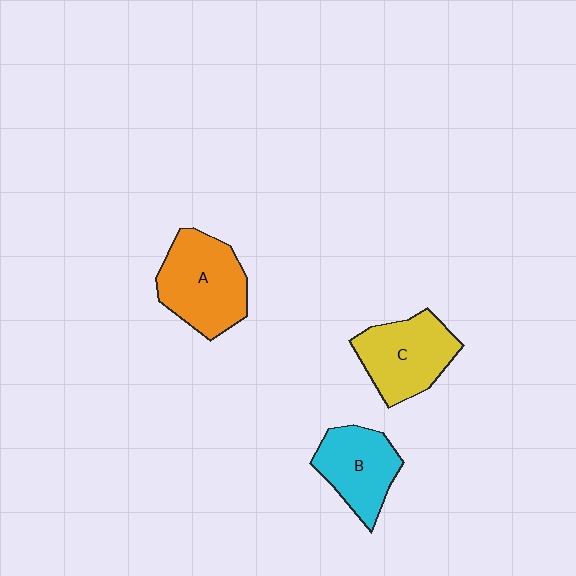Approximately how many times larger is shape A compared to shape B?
Approximately 1.3 times.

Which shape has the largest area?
Shape A (orange).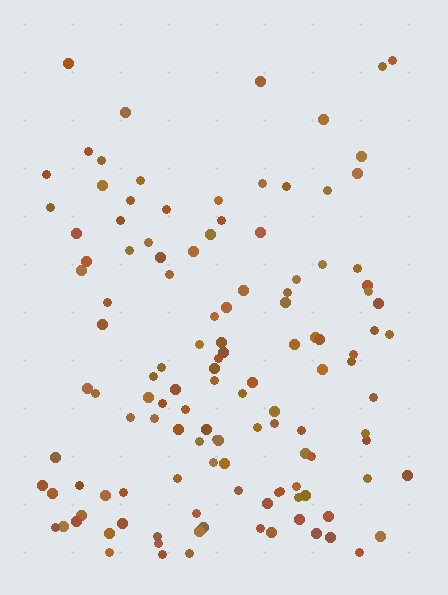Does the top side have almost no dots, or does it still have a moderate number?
Still a moderate number, just noticeably fewer than the bottom.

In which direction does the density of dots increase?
From top to bottom, with the bottom side densest.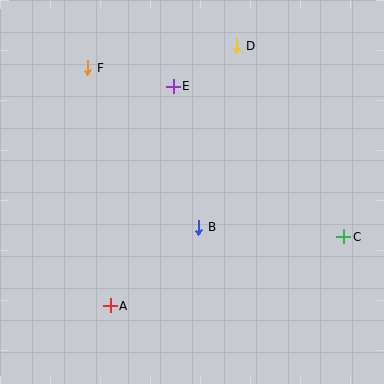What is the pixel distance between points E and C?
The distance between E and C is 227 pixels.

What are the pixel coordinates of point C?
Point C is at (344, 237).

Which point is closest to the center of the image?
Point B at (199, 227) is closest to the center.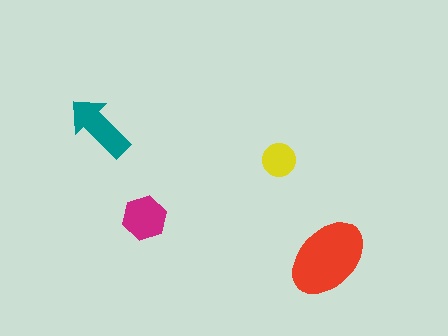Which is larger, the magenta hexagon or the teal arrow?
The teal arrow.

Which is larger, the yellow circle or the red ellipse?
The red ellipse.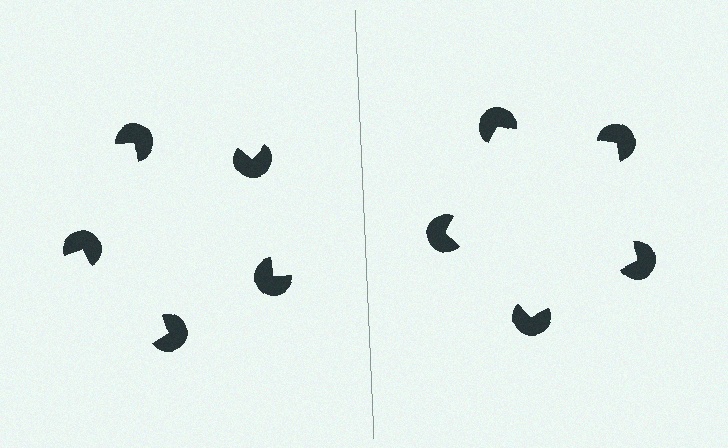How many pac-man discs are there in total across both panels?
10 — 5 on each side.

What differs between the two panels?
The pac-man discs are positioned identically on both sides; only the wedge orientations differ. On the right they align to a pentagon; on the left they are misaligned.